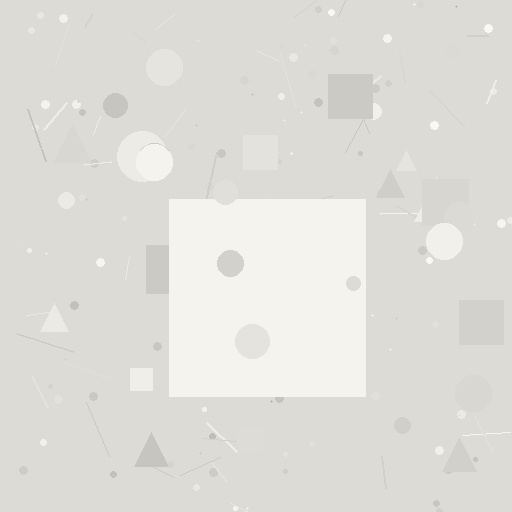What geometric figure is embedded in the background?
A square is embedded in the background.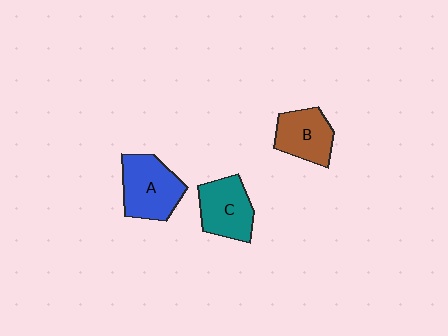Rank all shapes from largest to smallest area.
From largest to smallest: A (blue), C (teal), B (brown).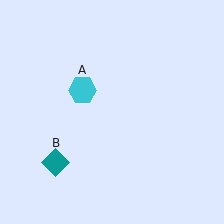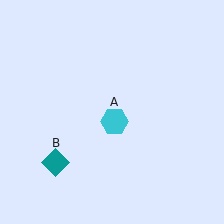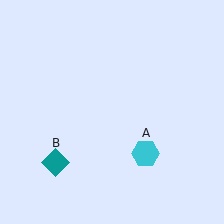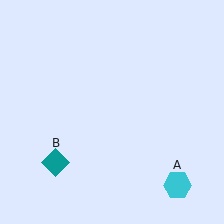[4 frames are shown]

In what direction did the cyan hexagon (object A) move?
The cyan hexagon (object A) moved down and to the right.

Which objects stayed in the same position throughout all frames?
Teal diamond (object B) remained stationary.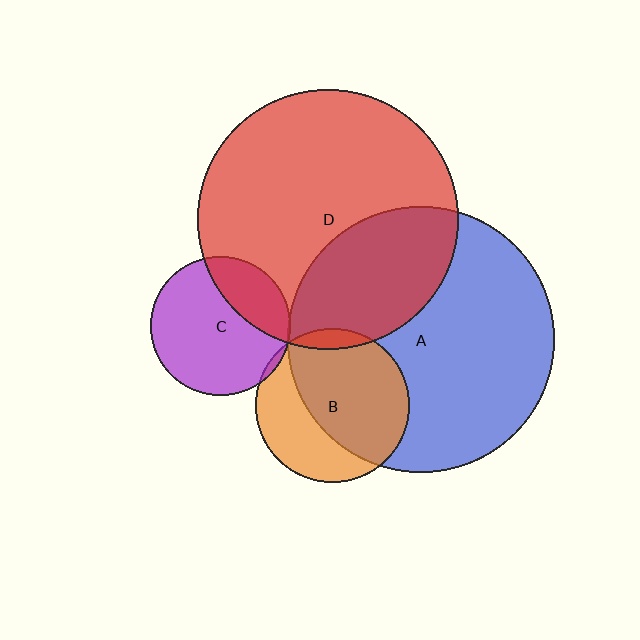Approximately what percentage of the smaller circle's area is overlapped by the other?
Approximately 5%.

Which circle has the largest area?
Circle A (blue).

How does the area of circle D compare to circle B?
Approximately 2.8 times.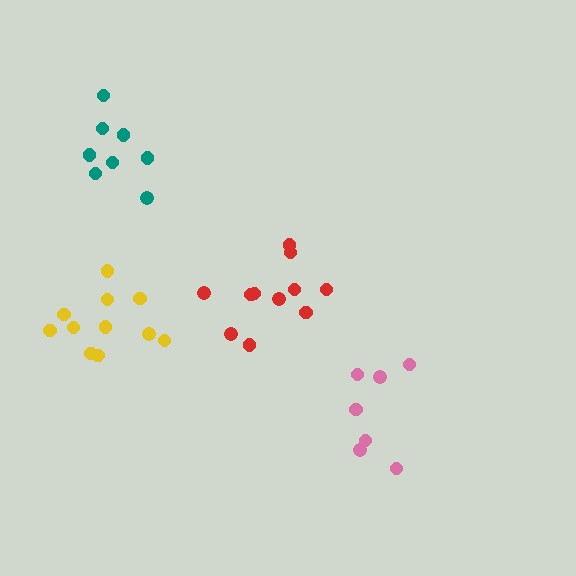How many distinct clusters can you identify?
There are 4 distinct clusters.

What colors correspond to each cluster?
The clusters are colored: yellow, pink, teal, red.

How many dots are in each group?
Group 1: 11 dots, Group 2: 7 dots, Group 3: 8 dots, Group 4: 11 dots (37 total).